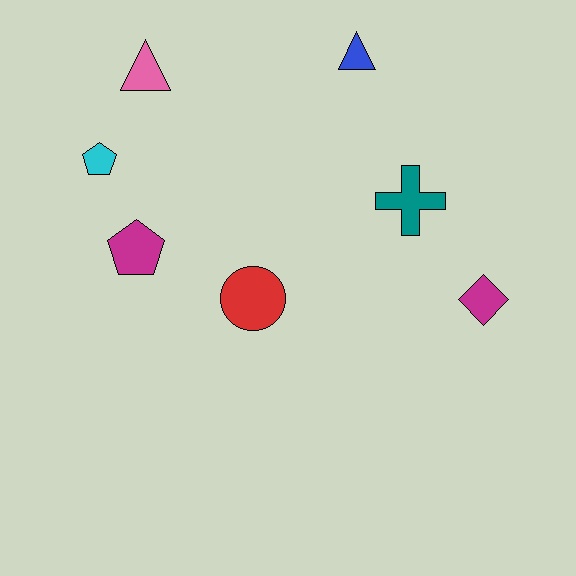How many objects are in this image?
There are 7 objects.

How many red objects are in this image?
There is 1 red object.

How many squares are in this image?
There are no squares.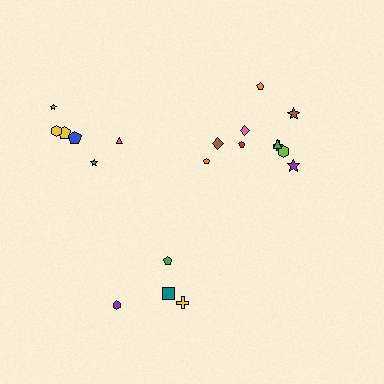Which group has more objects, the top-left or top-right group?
The top-right group.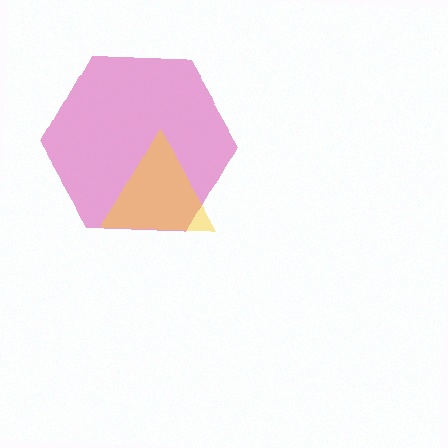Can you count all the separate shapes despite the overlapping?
Yes, there are 2 separate shapes.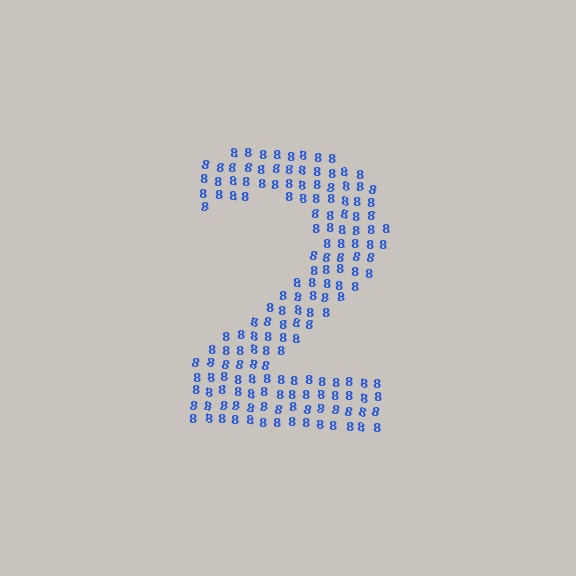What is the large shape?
The large shape is the digit 2.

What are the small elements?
The small elements are digit 8's.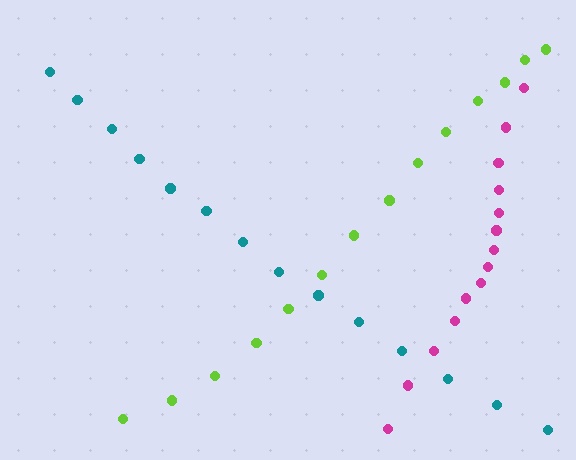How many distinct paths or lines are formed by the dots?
There are 3 distinct paths.